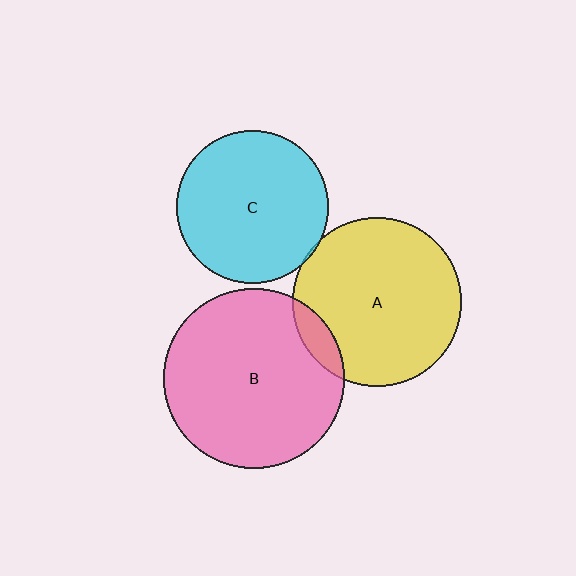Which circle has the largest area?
Circle B (pink).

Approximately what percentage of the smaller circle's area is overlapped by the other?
Approximately 10%.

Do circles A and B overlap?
Yes.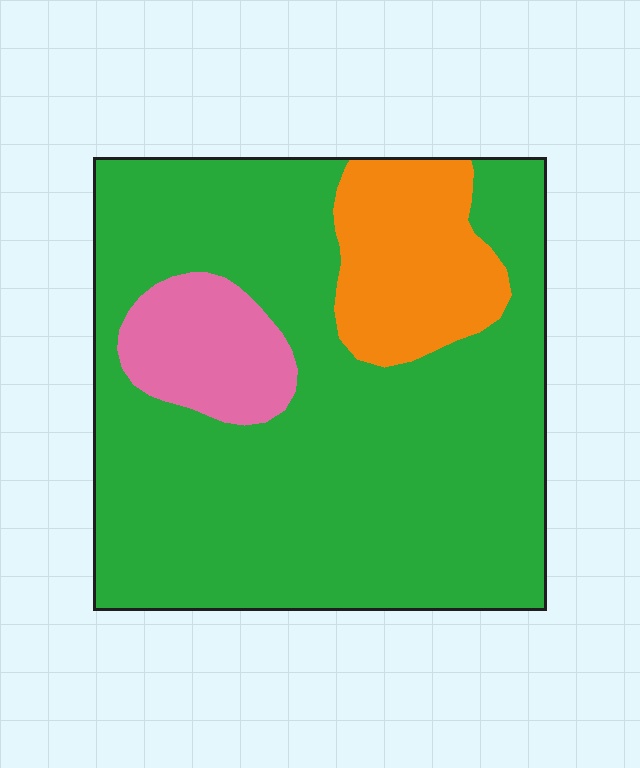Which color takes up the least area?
Pink, at roughly 10%.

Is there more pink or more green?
Green.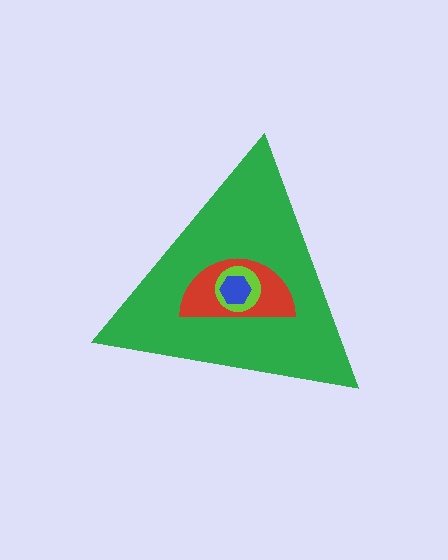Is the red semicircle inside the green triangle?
Yes.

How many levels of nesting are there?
4.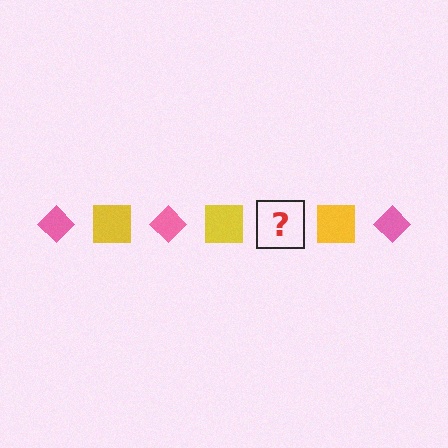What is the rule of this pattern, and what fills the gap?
The rule is that the pattern alternates between pink diamond and yellow square. The gap should be filled with a pink diamond.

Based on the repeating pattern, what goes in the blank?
The blank should be a pink diamond.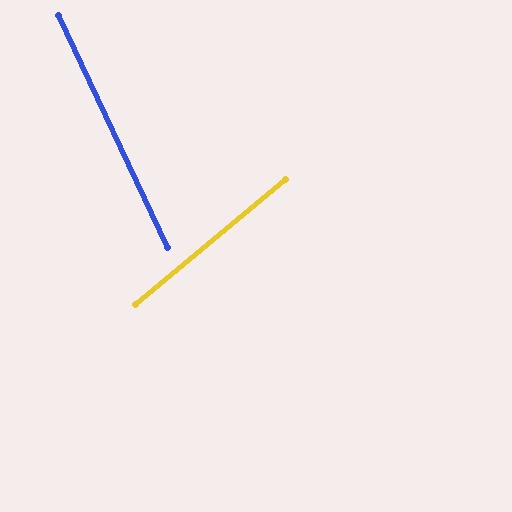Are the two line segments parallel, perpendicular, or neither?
Neither parallel nor perpendicular — they differ by about 75°.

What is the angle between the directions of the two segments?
Approximately 75 degrees.